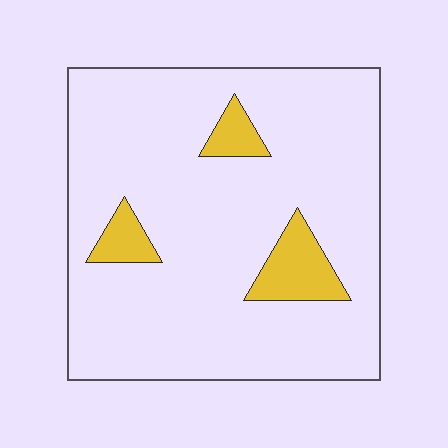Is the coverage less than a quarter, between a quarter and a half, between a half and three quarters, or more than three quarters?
Less than a quarter.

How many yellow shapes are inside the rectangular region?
3.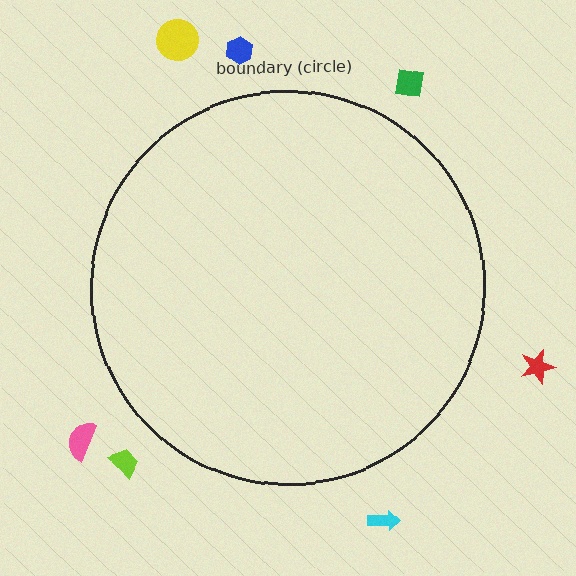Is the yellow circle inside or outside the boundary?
Outside.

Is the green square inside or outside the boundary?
Outside.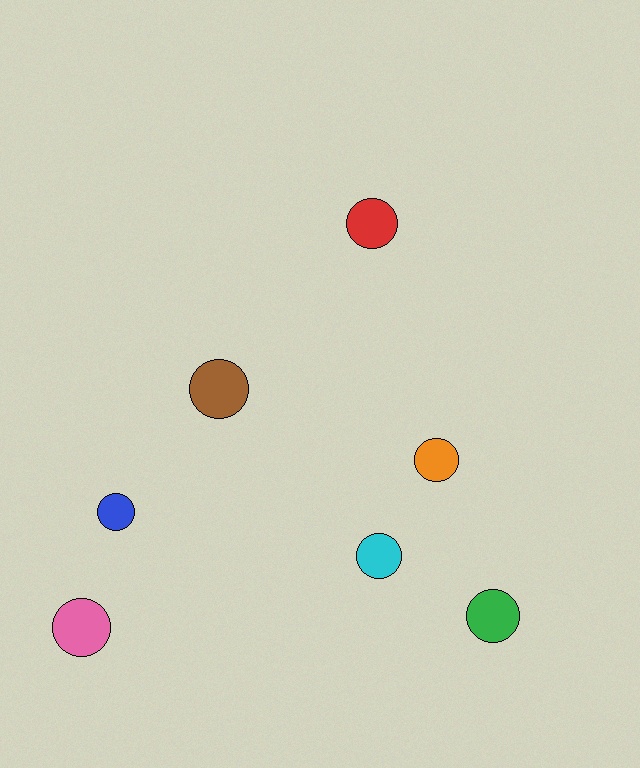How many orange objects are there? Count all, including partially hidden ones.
There is 1 orange object.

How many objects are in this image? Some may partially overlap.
There are 7 objects.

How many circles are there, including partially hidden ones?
There are 7 circles.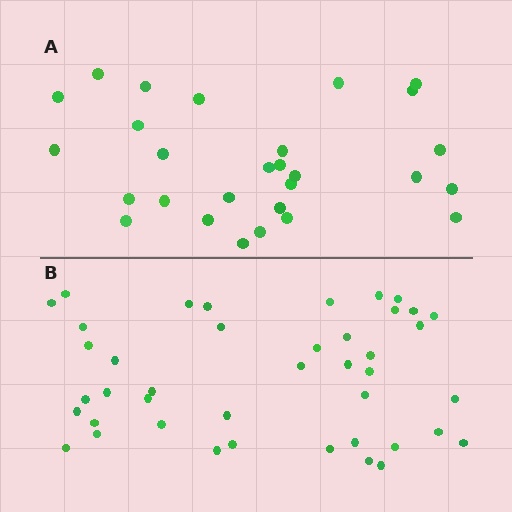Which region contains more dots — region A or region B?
Region B (the bottom region) has more dots.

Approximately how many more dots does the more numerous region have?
Region B has approximately 15 more dots than region A.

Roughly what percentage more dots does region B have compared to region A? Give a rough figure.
About 50% more.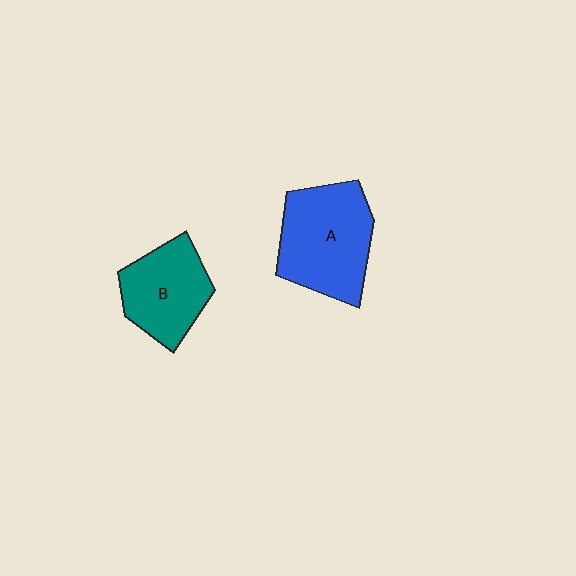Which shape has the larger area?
Shape A (blue).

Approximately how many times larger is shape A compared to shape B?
Approximately 1.3 times.